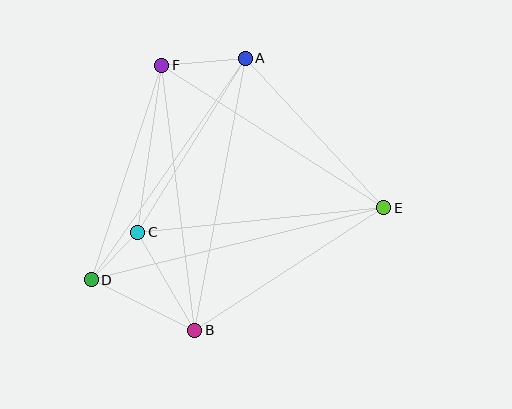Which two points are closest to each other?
Points C and D are closest to each other.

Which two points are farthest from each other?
Points D and E are farthest from each other.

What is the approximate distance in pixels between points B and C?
The distance between B and C is approximately 113 pixels.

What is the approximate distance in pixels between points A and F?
The distance between A and F is approximately 84 pixels.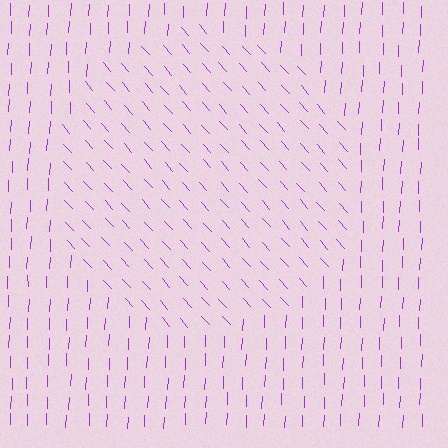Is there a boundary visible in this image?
Yes, there is a texture boundary formed by a change in line orientation.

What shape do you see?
I see a circle.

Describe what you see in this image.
The image is filled with small purple line segments. A circle region in the image has lines oriented differently from the surrounding lines, creating a visible texture boundary.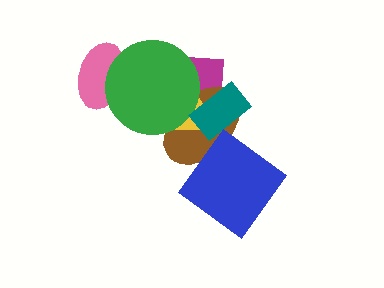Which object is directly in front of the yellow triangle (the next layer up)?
The green circle is directly in front of the yellow triangle.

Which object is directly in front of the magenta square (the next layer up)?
The brown ellipse is directly in front of the magenta square.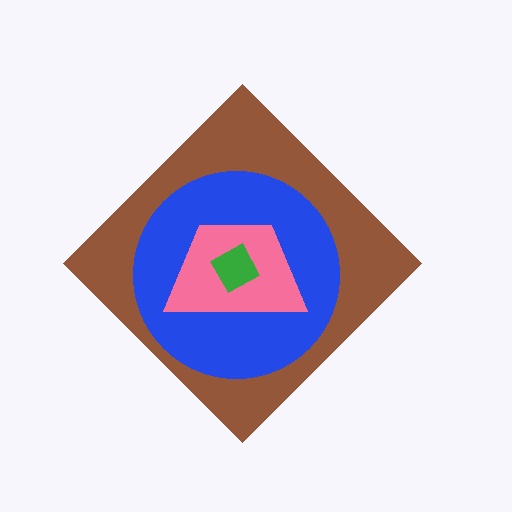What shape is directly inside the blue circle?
The pink trapezoid.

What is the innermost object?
The green square.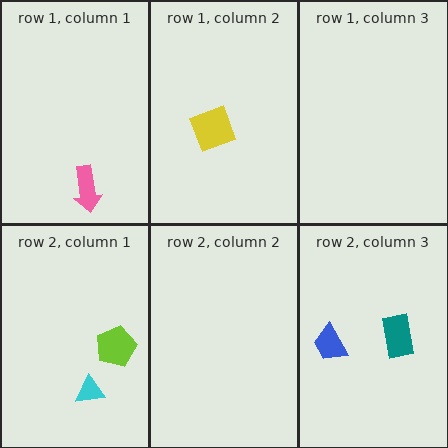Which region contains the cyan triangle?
The row 2, column 1 region.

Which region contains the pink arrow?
The row 1, column 1 region.